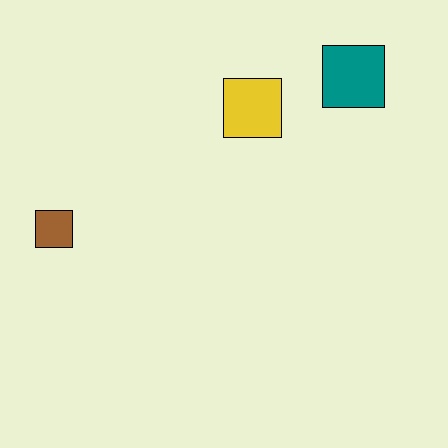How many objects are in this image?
There are 3 objects.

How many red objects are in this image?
There are no red objects.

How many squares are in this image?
There are 3 squares.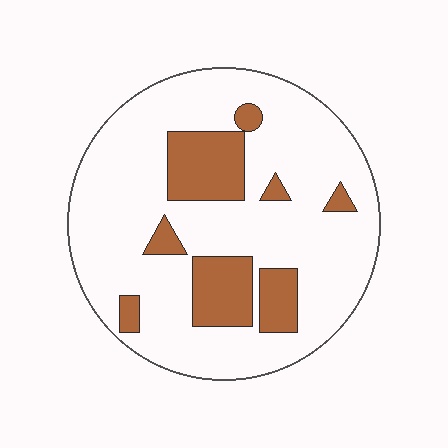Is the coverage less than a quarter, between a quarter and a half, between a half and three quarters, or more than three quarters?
Less than a quarter.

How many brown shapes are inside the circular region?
8.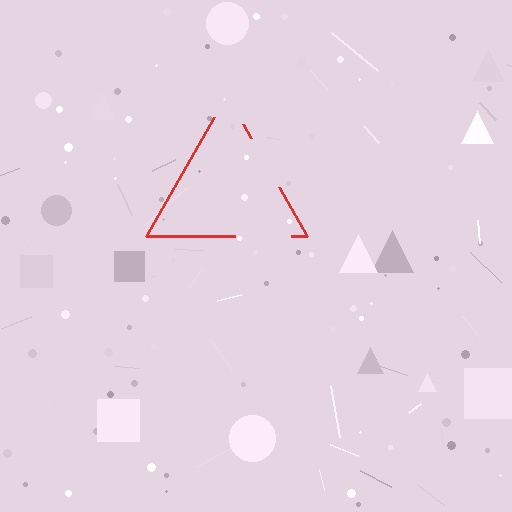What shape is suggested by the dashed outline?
The dashed outline suggests a triangle.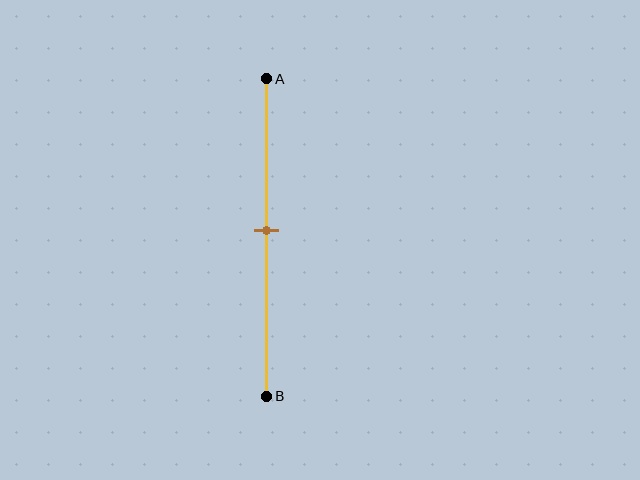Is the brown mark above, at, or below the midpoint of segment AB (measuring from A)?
The brown mark is approximately at the midpoint of segment AB.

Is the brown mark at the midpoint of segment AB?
Yes, the mark is approximately at the midpoint.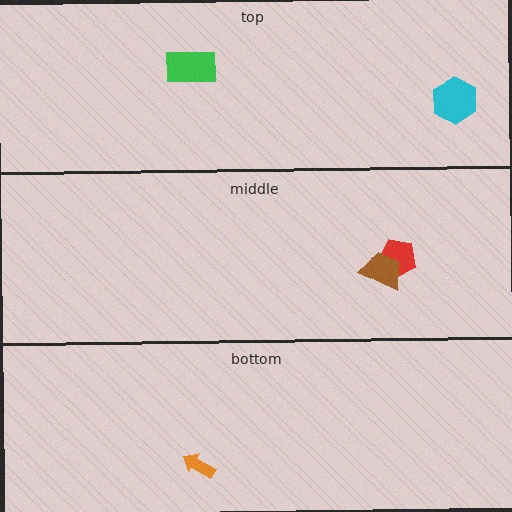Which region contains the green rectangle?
The top region.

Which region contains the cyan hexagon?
The top region.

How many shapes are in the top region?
2.